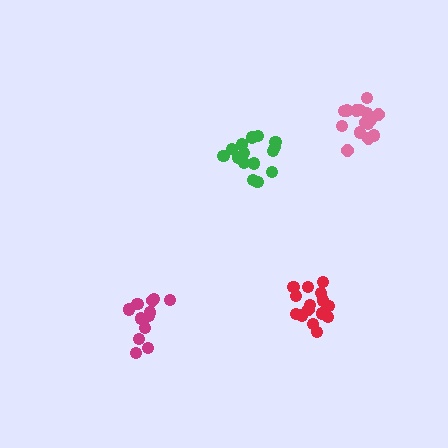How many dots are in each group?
Group 1: 15 dots, Group 2: 15 dots, Group 3: 14 dots, Group 4: 15 dots (59 total).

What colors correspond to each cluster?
The clusters are colored: green, pink, magenta, red.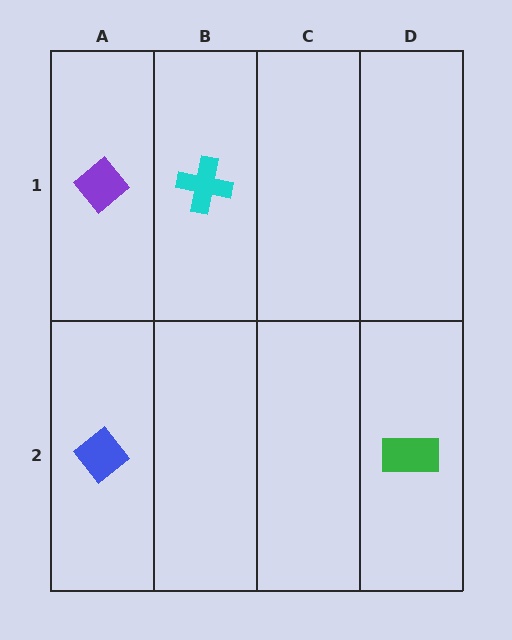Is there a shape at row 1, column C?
No, that cell is empty.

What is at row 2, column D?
A green rectangle.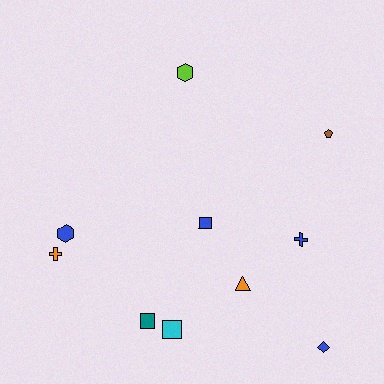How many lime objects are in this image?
There is 1 lime object.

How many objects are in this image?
There are 10 objects.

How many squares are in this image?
There are 3 squares.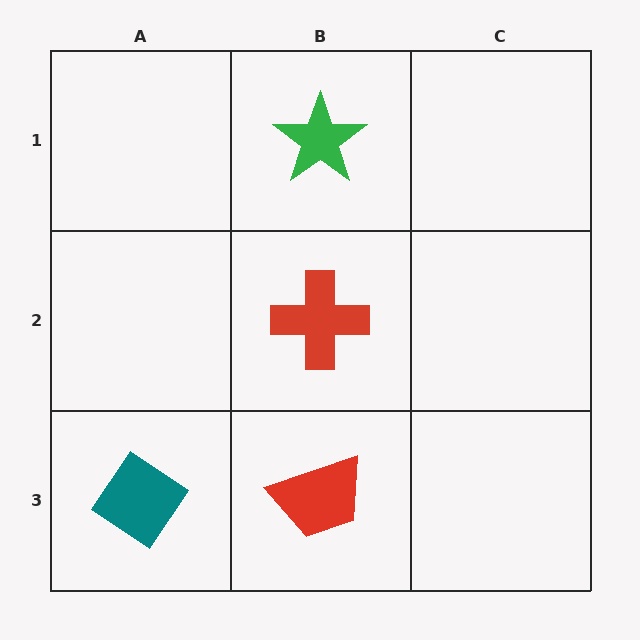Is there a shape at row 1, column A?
No, that cell is empty.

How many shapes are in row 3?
2 shapes.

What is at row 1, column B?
A green star.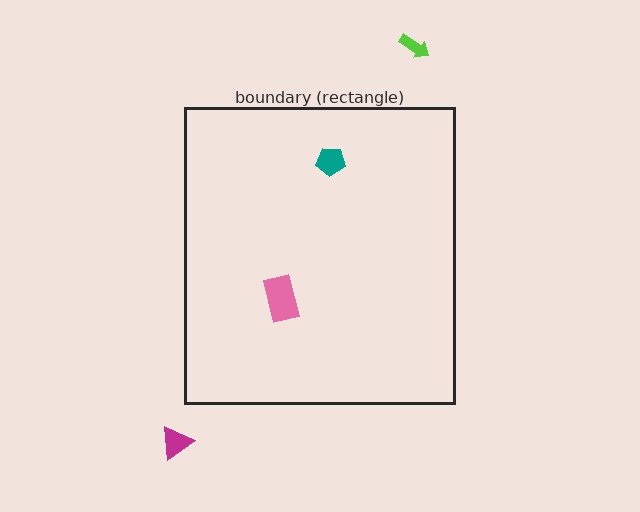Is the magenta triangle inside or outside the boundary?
Outside.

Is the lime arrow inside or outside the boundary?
Outside.